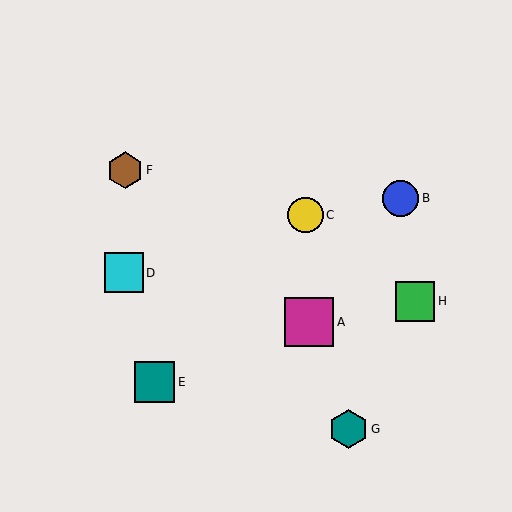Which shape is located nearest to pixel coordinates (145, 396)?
The teal square (labeled E) at (154, 382) is nearest to that location.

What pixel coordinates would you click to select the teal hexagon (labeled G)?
Click at (348, 429) to select the teal hexagon G.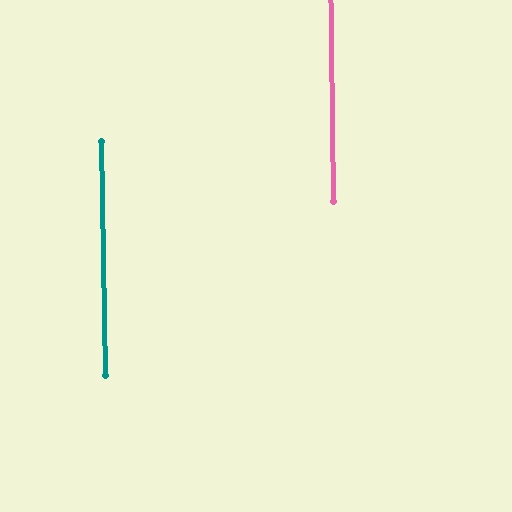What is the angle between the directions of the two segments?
Approximately 0 degrees.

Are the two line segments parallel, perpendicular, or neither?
Parallel — their directions differ by only 0.5°.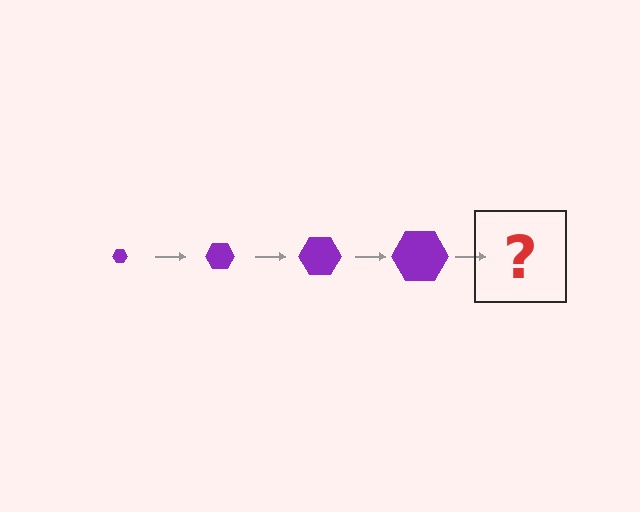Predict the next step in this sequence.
The next step is a purple hexagon, larger than the previous one.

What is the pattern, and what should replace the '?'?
The pattern is that the hexagon gets progressively larger each step. The '?' should be a purple hexagon, larger than the previous one.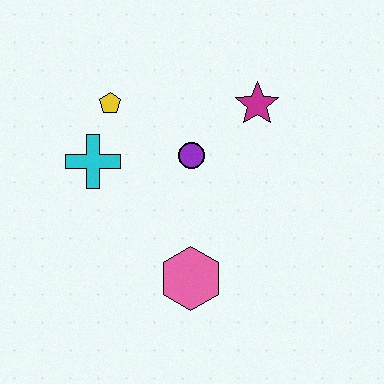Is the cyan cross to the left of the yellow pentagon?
Yes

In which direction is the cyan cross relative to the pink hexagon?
The cyan cross is above the pink hexagon.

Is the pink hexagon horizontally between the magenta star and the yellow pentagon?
Yes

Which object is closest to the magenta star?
The purple circle is closest to the magenta star.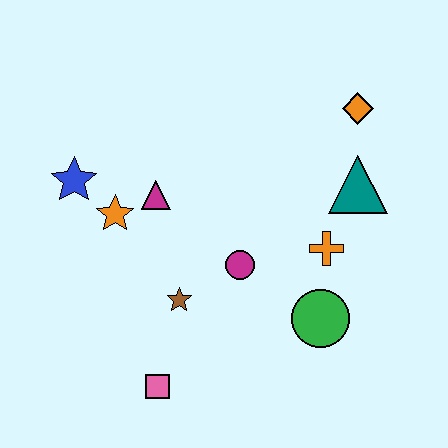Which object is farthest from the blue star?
The orange diamond is farthest from the blue star.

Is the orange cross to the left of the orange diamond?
Yes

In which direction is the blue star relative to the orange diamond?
The blue star is to the left of the orange diamond.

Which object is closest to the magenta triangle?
The orange star is closest to the magenta triangle.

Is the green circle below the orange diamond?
Yes